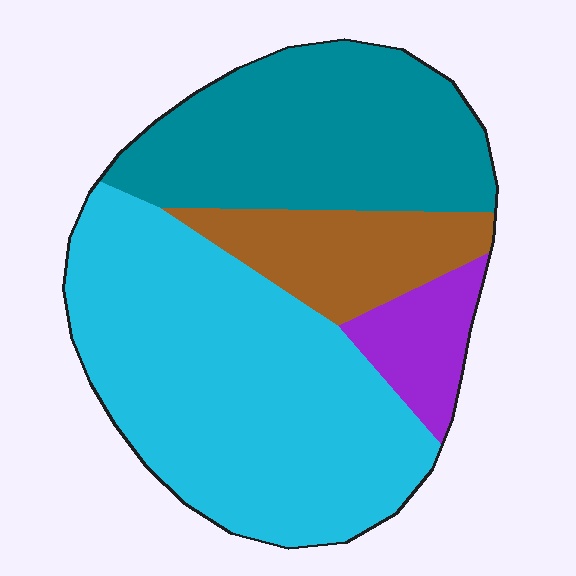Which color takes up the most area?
Cyan, at roughly 50%.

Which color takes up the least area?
Purple, at roughly 10%.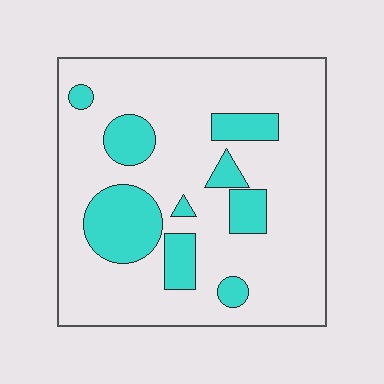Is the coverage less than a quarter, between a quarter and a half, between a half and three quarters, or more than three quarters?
Less than a quarter.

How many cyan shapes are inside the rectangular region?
9.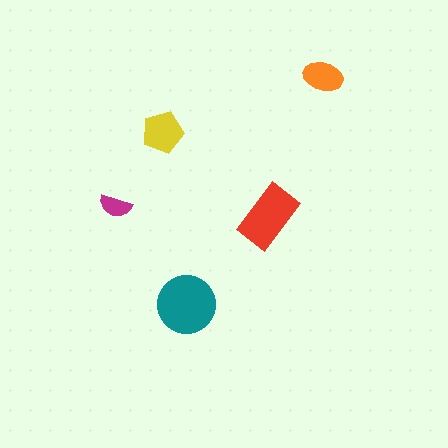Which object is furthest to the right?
The orange ellipse is rightmost.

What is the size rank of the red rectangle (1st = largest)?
2nd.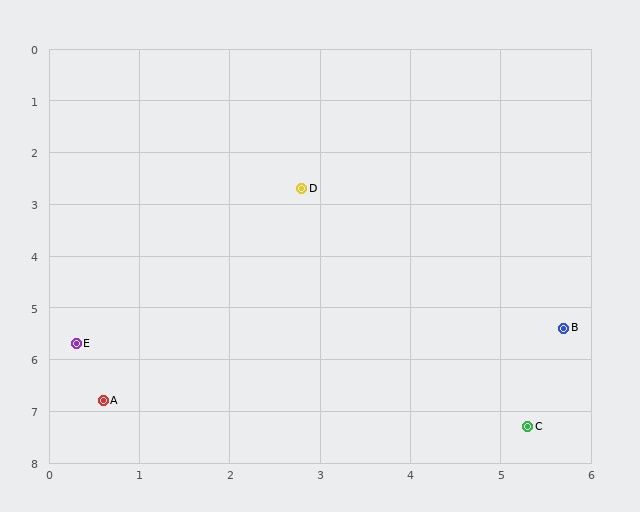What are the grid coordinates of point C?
Point C is at approximately (5.3, 7.3).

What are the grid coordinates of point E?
Point E is at approximately (0.3, 5.7).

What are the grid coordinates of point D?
Point D is at approximately (2.8, 2.7).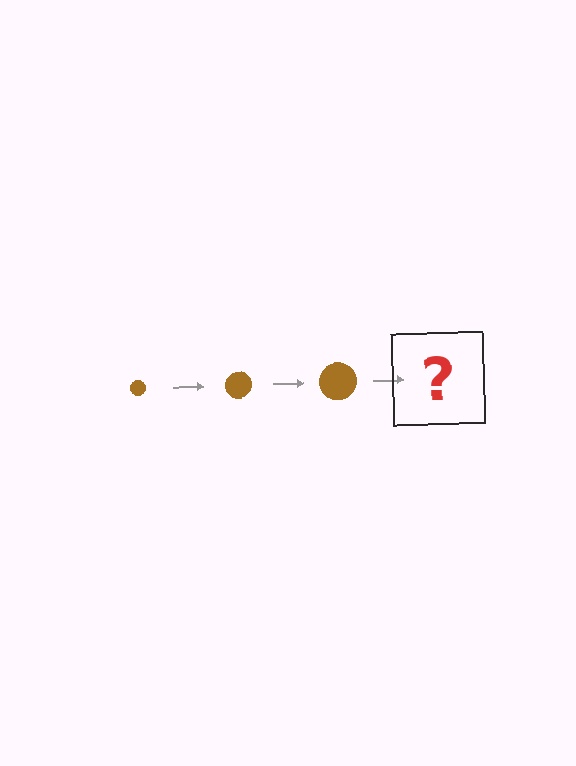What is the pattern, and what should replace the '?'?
The pattern is that the circle gets progressively larger each step. The '?' should be a brown circle, larger than the previous one.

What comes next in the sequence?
The next element should be a brown circle, larger than the previous one.